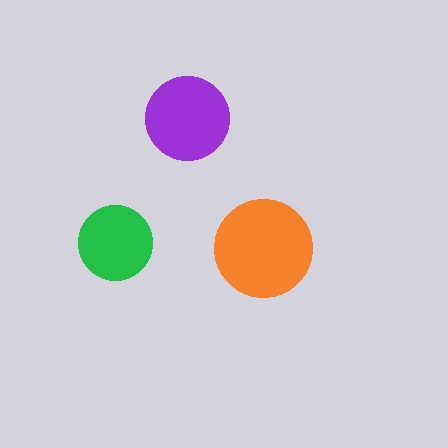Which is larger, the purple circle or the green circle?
The purple one.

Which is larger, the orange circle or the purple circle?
The orange one.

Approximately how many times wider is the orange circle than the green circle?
About 1.5 times wider.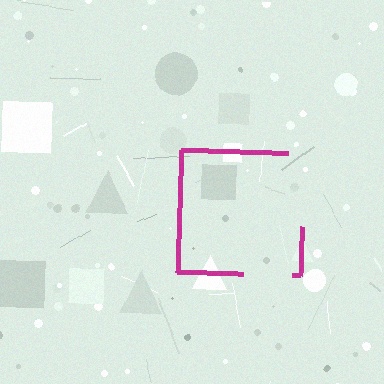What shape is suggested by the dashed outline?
The dashed outline suggests a square.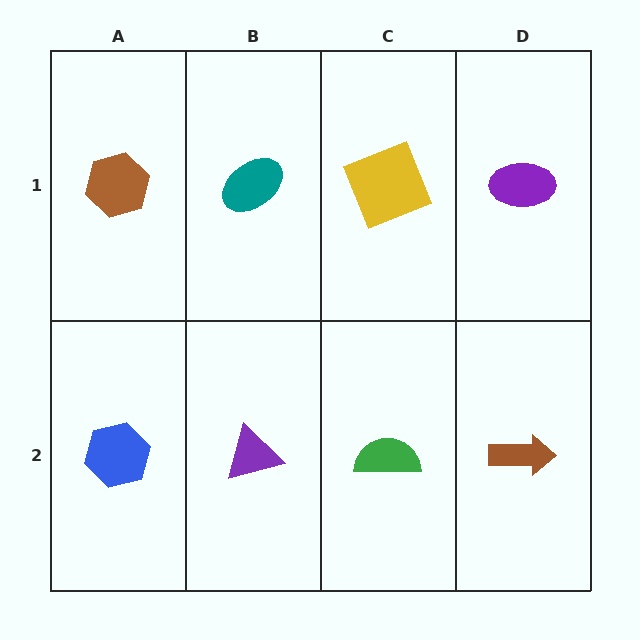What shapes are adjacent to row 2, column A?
A brown hexagon (row 1, column A), a purple triangle (row 2, column B).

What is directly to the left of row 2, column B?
A blue hexagon.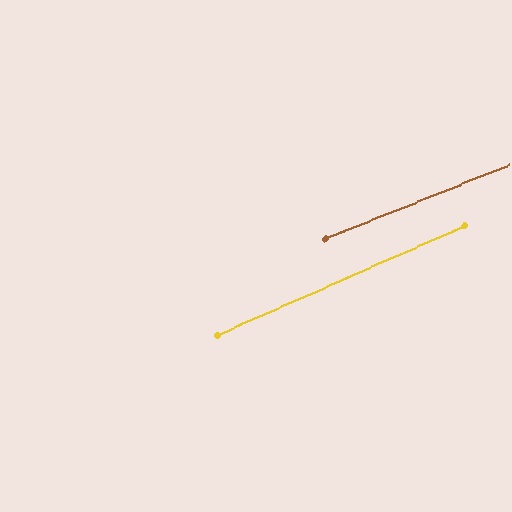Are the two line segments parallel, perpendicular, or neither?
Parallel — their directions differ by only 1.9°.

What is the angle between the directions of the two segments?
Approximately 2 degrees.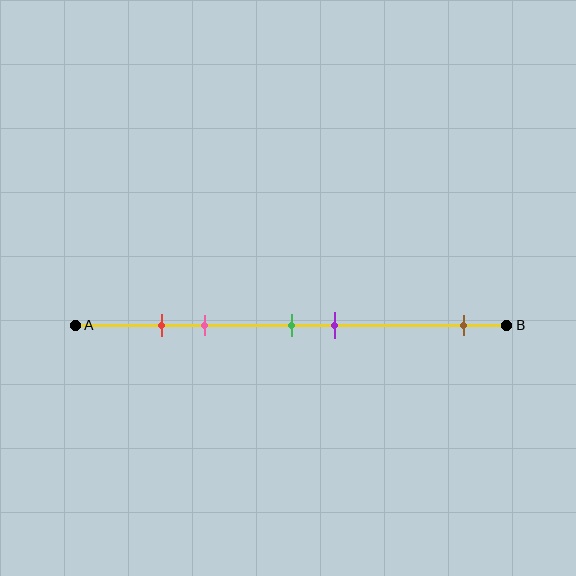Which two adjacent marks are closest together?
The red and pink marks are the closest adjacent pair.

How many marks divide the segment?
There are 5 marks dividing the segment.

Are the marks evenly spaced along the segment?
No, the marks are not evenly spaced.